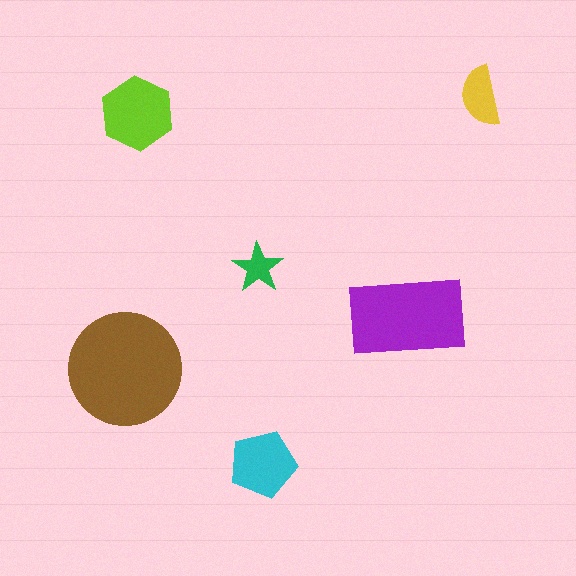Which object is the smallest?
The green star.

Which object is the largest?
The brown circle.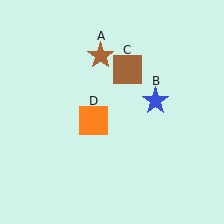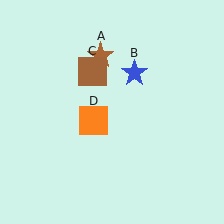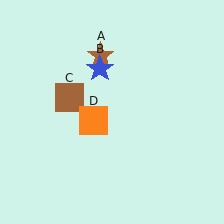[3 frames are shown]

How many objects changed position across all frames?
2 objects changed position: blue star (object B), brown square (object C).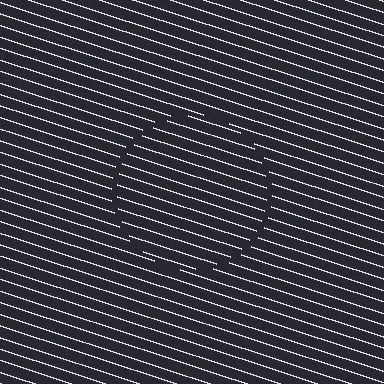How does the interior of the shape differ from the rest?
The interior of the shape contains the same grating, shifted by half a period — the contour is defined by the phase discontinuity where line-ends from the inner and outer gratings abut.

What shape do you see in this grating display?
An illusory circle. The interior of the shape contains the same grating, shifted by half a period — the contour is defined by the phase discontinuity where line-ends from the inner and outer gratings abut.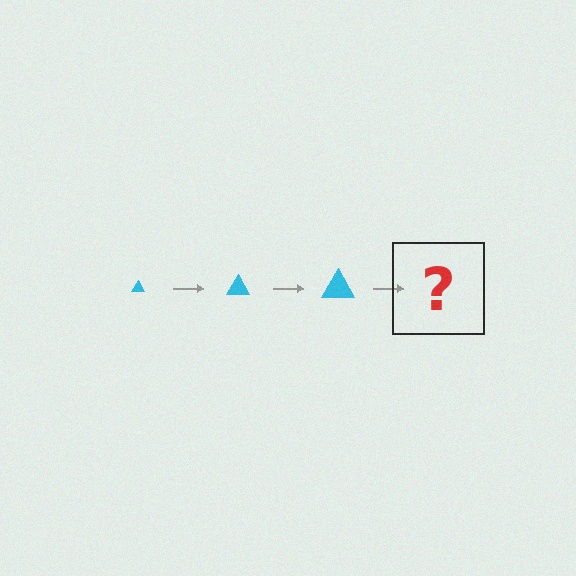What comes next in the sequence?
The next element should be a cyan triangle, larger than the previous one.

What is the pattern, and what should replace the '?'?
The pattern is that the triangle gets progressively larger each step. The '?' should be a cyan triangle, larger than the previous one.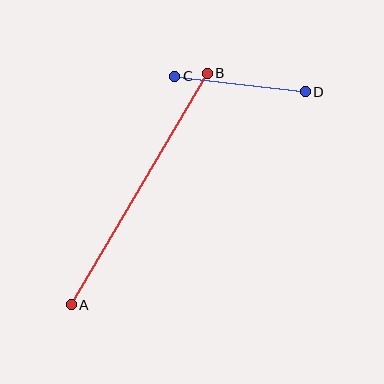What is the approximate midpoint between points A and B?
The midpoint is at approximately (139, 189) pixels.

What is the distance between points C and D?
The distance is approximately 132 pixels.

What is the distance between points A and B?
The distance is approximately 268 pixels.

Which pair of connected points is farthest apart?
Points A and B are farthest apart.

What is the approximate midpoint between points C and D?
The midpoint is at approximately (240, 84) pixels.